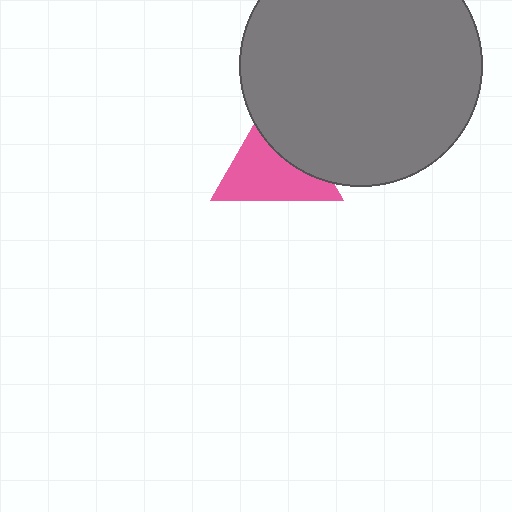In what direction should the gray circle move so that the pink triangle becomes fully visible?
The gray circle should move toward the upper-right. That is the shortest direction to clear the overlap and leave the pink triangle fully visible.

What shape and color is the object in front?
The object in front is a gray circle.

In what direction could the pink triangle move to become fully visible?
The pink triangle could move toward the lower-left. That would shift it out from behind the gray circle entirely.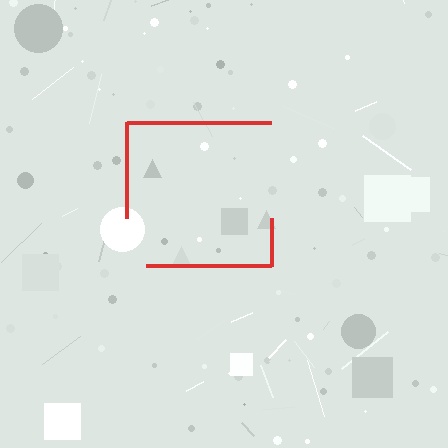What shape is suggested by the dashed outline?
The dashed outline suggests a square.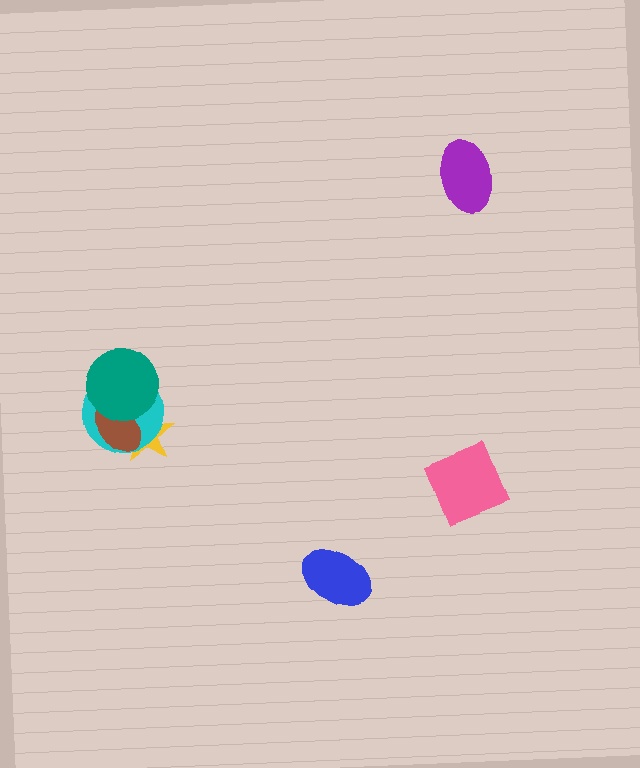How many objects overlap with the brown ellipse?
3 objects overlap with the brown ellipse.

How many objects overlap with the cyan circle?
3 objects overlap with the cyan circle.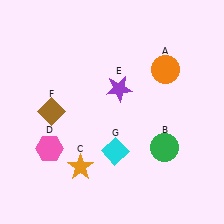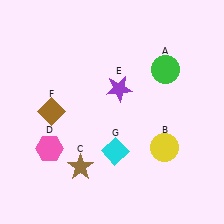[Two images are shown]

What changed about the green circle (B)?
In Image 1, B is green. In Image 2, it changed to yellow.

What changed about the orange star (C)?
In Image 1, C is orange. In Image 2, it changed to brown.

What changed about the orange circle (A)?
In Image 1, A is orange. In Image 2, it changed to green.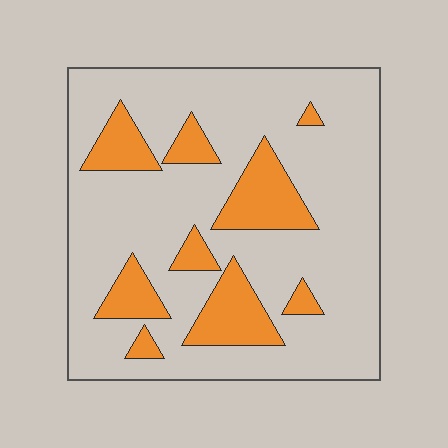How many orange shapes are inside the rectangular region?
9.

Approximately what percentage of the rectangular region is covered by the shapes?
Approximately 20%.